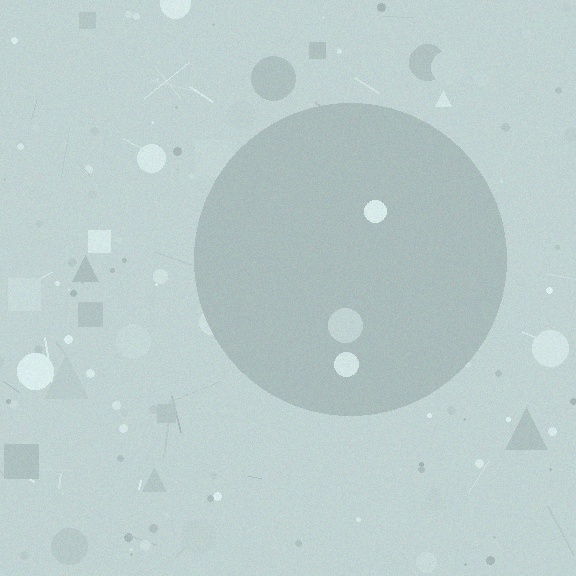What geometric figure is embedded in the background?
A circle is embedded in the background.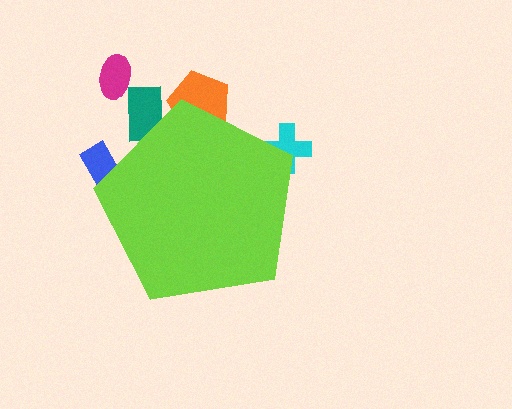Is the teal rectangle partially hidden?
Yes, the teal rectangle is partially hidden behind the lime pentagon.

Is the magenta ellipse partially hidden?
No, the magenta ellipse is fully visible.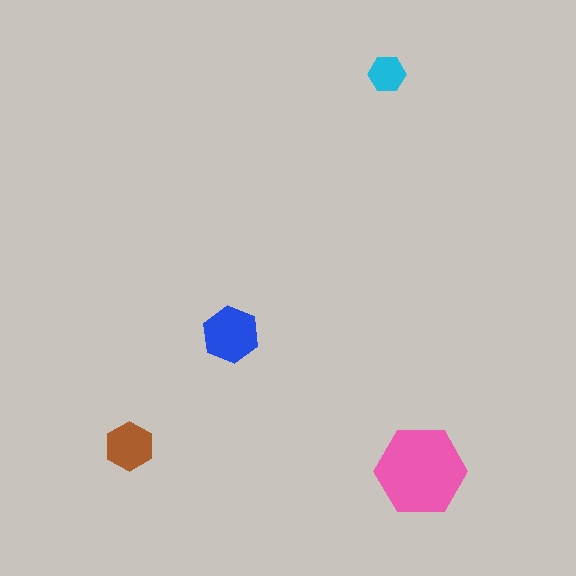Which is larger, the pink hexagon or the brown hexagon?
The pink one.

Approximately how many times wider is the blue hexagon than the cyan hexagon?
About 1.5 times wider.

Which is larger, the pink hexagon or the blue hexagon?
The pink one.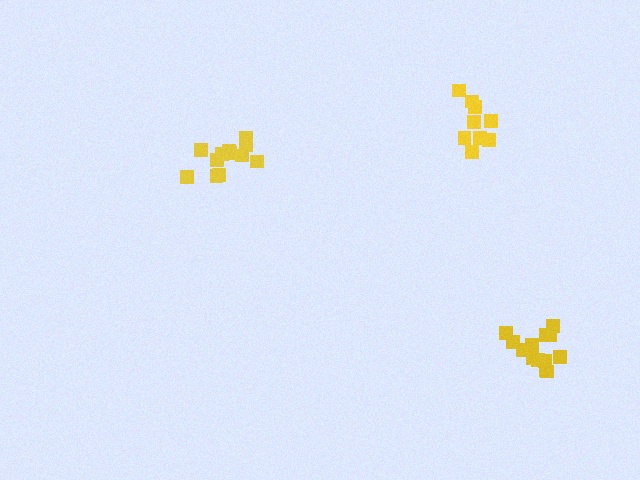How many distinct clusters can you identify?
There are 3 distinct clusters.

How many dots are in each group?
Group 1: 14 dots, Group 2: 12 dots, Group 3: 9 dots (35 total).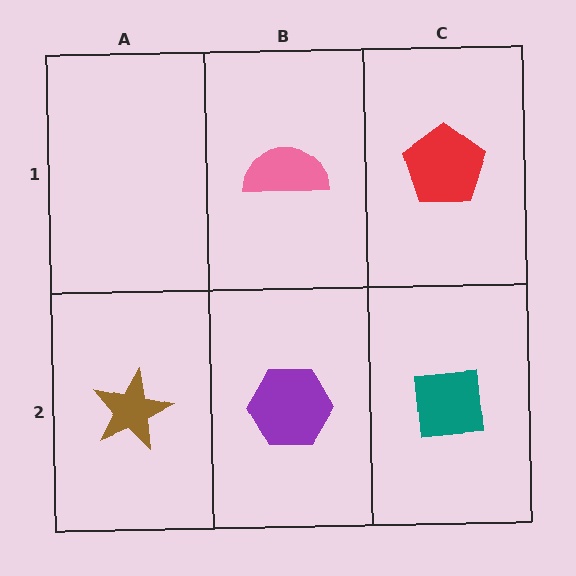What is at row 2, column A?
A brown star.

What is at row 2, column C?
A teal square.